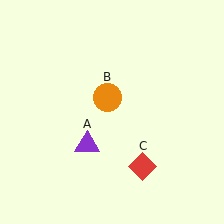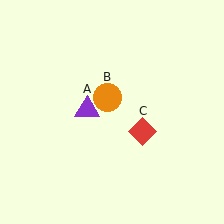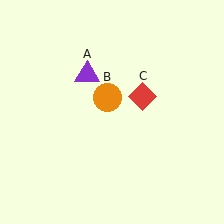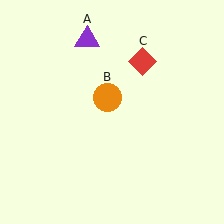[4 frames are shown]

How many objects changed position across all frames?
2 objects changed position: purple triangle (object A), red diamond (object C).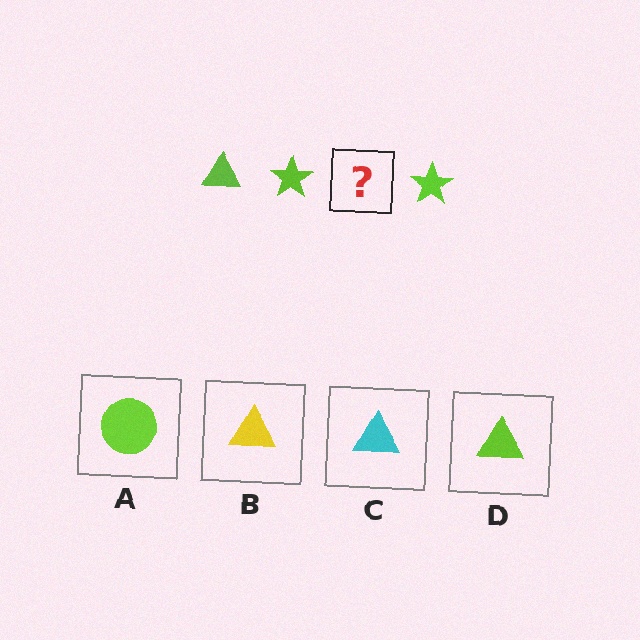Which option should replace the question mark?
Option D.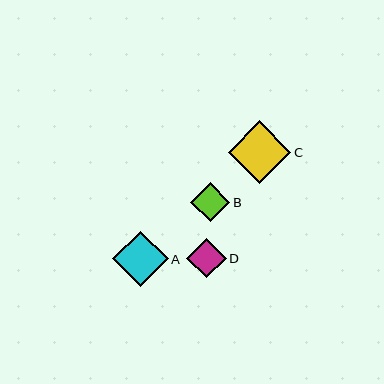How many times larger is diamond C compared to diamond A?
Diamond C is approximately 1.1 times the size of diamond A.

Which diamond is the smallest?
Diamond B is the smallest with a size of approximately 40 pixels.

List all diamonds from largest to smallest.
From largest to smallest: C, A, D, B.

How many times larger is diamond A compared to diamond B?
Diamond A is approximately 1.4 times the size of diamond B.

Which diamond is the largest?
Diamond C is the largest with a size of approximately 63 pixels.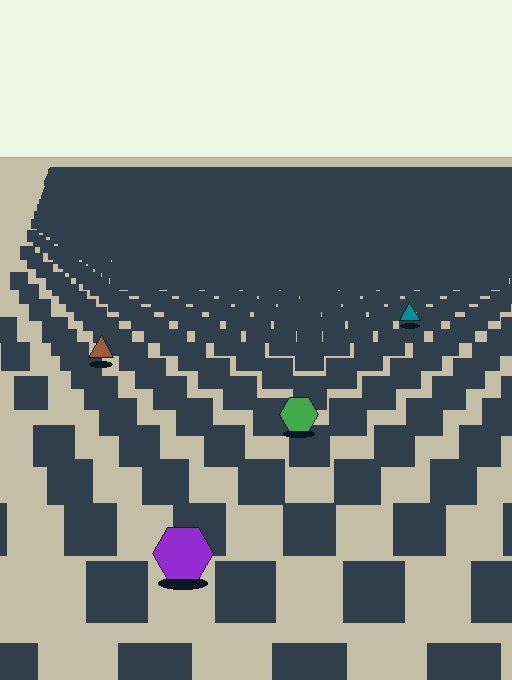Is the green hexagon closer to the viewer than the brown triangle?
Yes. The green hexagon is closer — you can tell from the texture gradient: the ground texture is coarser near it.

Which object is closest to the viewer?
The purple hexagon is closest. The texture marks near it are larger and more spread out.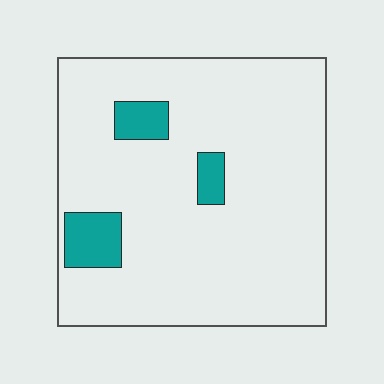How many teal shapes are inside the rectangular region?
3.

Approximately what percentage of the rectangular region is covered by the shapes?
Approximately 10%.